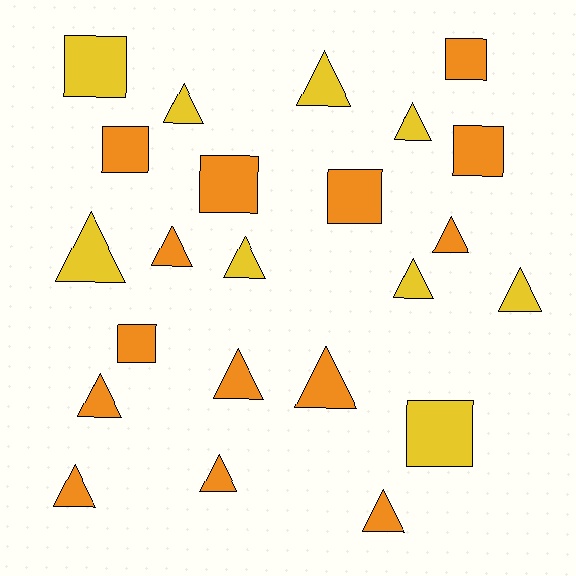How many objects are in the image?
There are 23 objects.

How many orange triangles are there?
There are 8 orange triangles.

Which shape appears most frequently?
Triangle, with 15 objects.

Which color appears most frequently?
Orange, with 14 objects.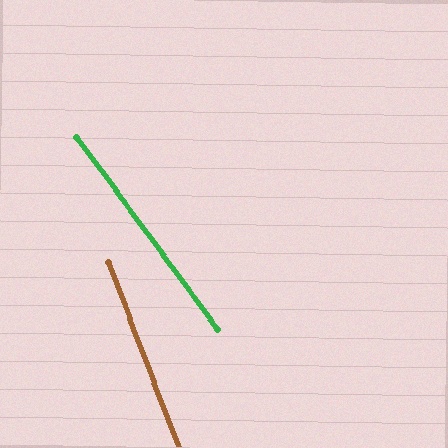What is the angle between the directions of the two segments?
Approximately 15 degrees.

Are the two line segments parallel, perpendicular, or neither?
Neither parallel nor perpendicular — they differ by about 15°.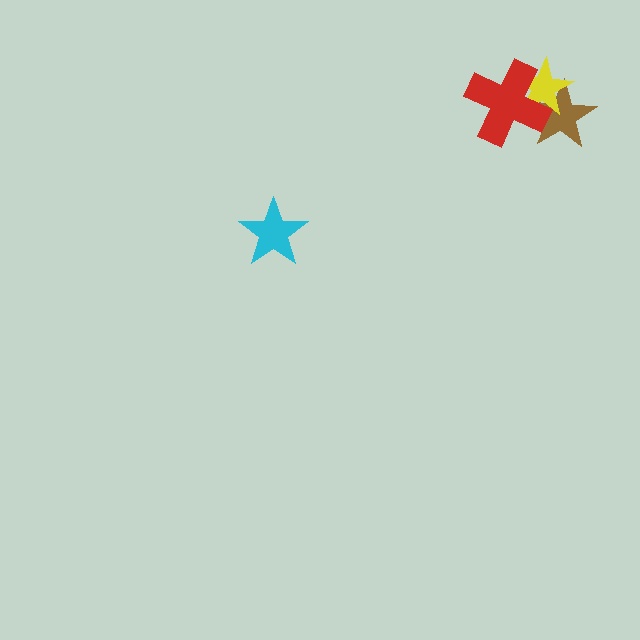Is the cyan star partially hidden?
No, no other shape covers it.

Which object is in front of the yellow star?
The red cross is in front of the yellow star.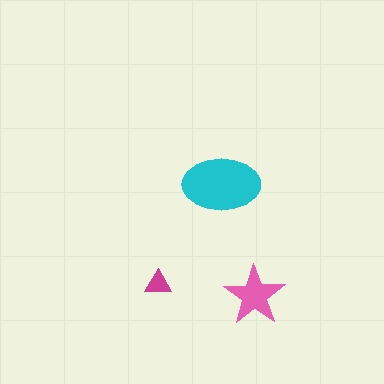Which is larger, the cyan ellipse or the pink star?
The cyan ellipse.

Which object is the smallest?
The magenta triangle.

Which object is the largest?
The cyan ellipse.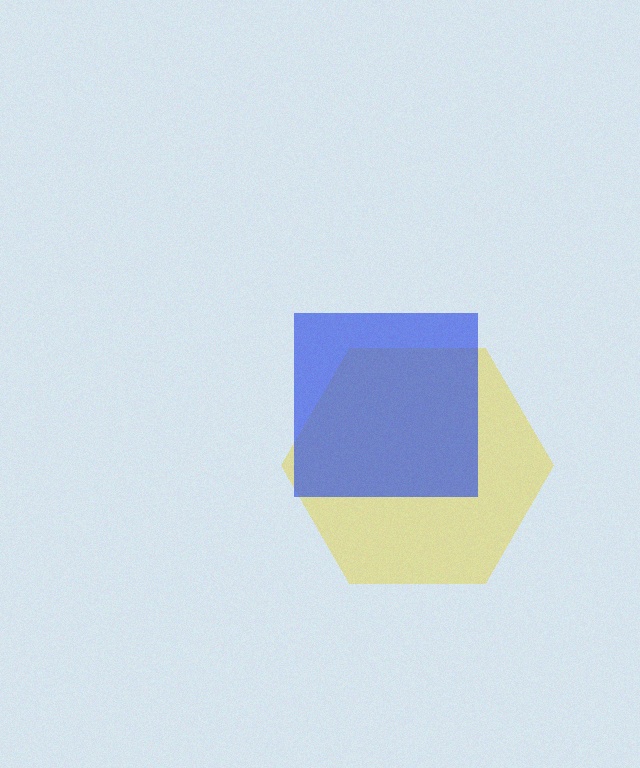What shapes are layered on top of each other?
The layered shapes are: a yellow hexagon, a blue square.